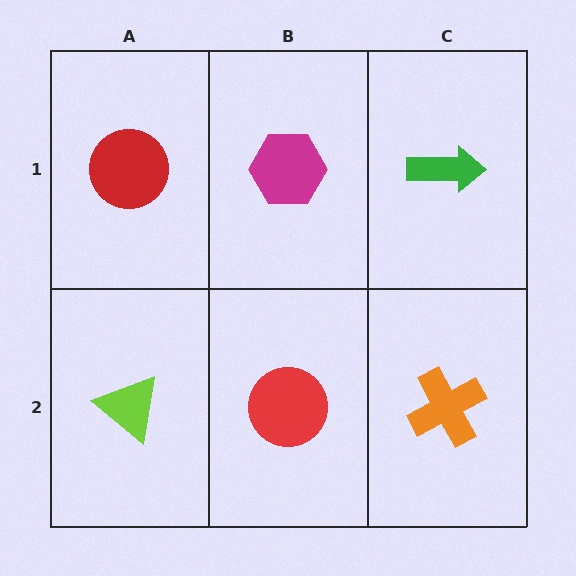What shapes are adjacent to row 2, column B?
A magenta hexagon (row 1, column B), a lime triangle (row 2, column A), an orange cross (row 2, column C).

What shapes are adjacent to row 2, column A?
A red circle (row 1, column A), a red circle (row 2, column B).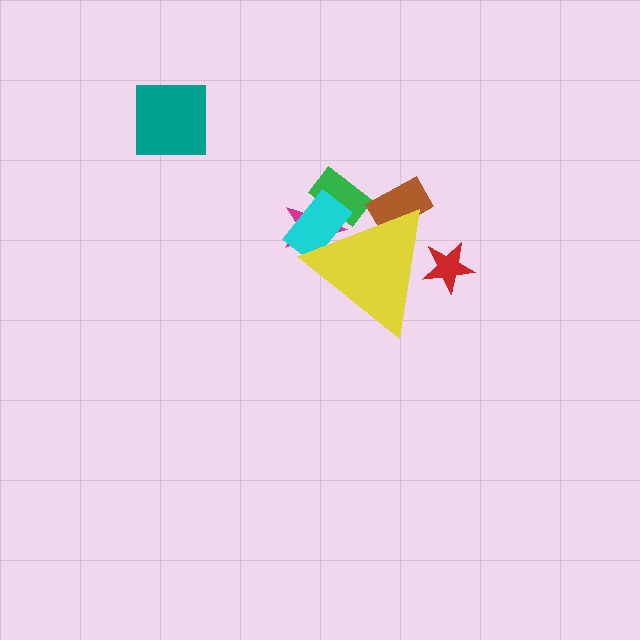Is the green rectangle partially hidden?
Yes, the green rectangle is partially hidden behind the yellow triangle.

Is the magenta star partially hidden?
Yes, the magenta star is partially hidden behind the yellow triangle.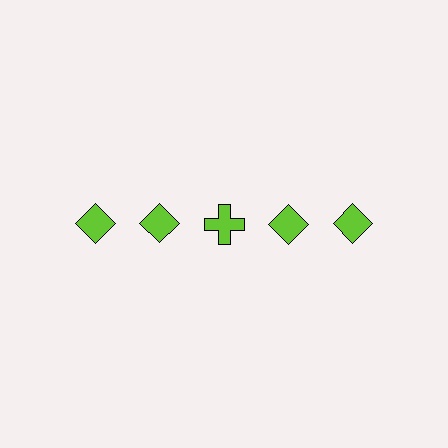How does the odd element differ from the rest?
It has a different shape: cross instead of diamond.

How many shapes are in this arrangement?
There are 5 shapes arranged in a grid pattern.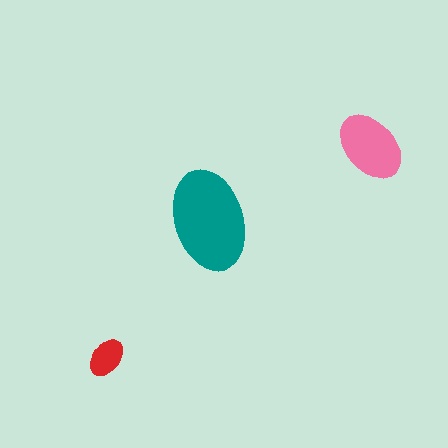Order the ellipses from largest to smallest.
the teal one, the pink one, the red one.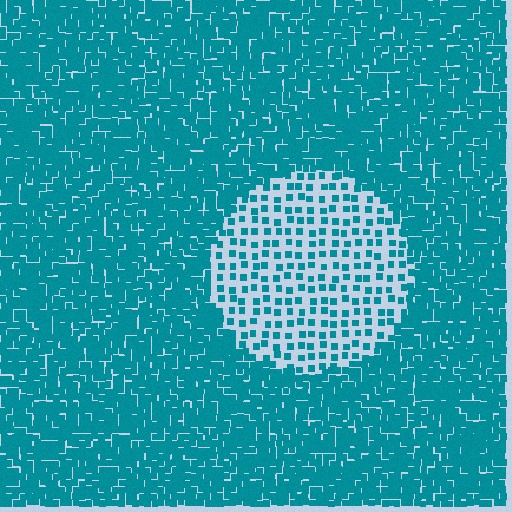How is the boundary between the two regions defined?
The boundary is defined by a change in element density (approximately 3.0x ratio). All elements are the same color, size, and shape.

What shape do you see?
I see a circle.